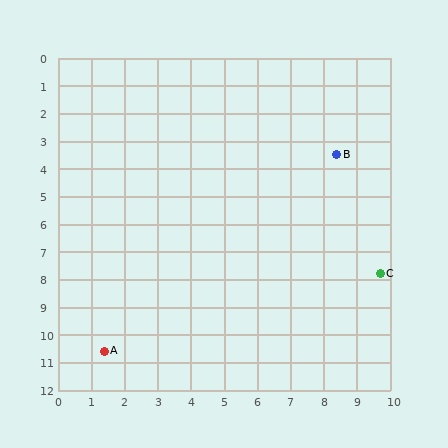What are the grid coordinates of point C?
Point C is at approximately (9.7, 7.8).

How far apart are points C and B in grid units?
Points C and B are about 4.5 grid units apart.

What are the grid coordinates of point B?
Point B is at approximately (8.4, 3.5).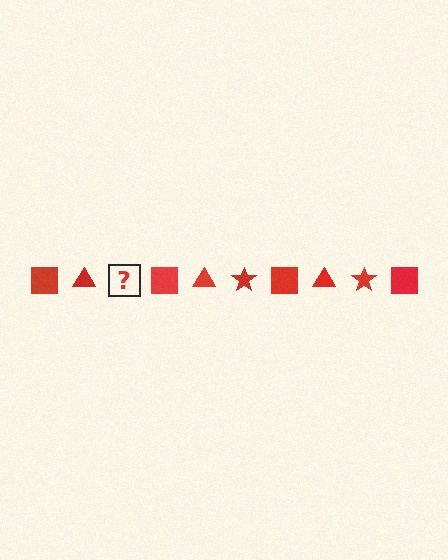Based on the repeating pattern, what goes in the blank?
The blank should be a red star.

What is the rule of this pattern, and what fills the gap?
The rule is that the pattern cycles through square, triangle, star shapes in red. The gap should be filled with a red star.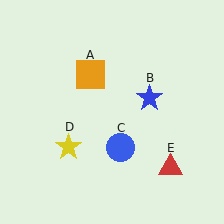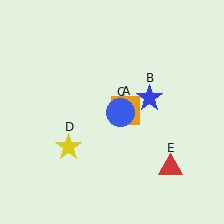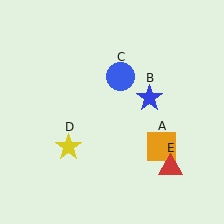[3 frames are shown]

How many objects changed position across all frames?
2 objects changed position: orange square (object A), blue circle (object C).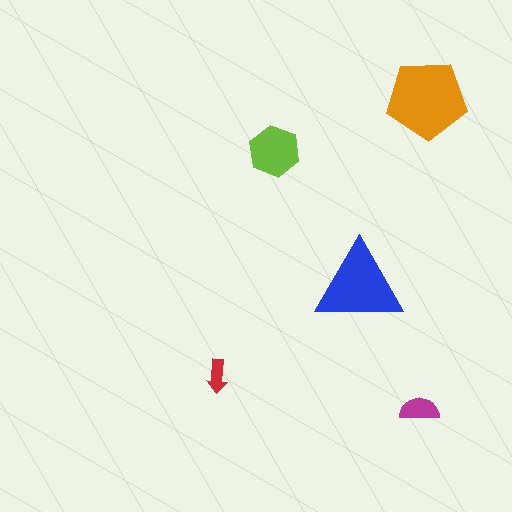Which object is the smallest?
The red arrow.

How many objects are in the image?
There are 5 objects in the image.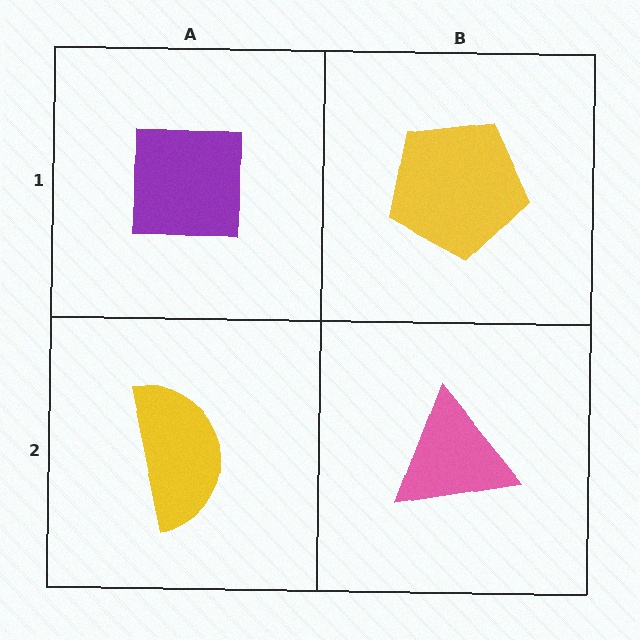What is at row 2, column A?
A yellow semicircle.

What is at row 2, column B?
A pink triangle.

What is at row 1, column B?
A yellow pentagon.